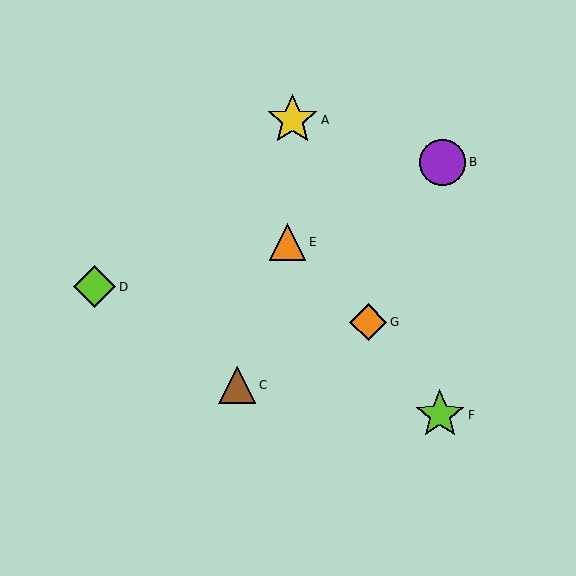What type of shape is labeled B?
Shape B is a purple circle.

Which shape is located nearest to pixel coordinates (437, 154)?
The purple circle (labeled B) at (443, 162) is nearest to that location.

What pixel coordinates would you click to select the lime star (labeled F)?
Click at (440, 415) to select the lime star F.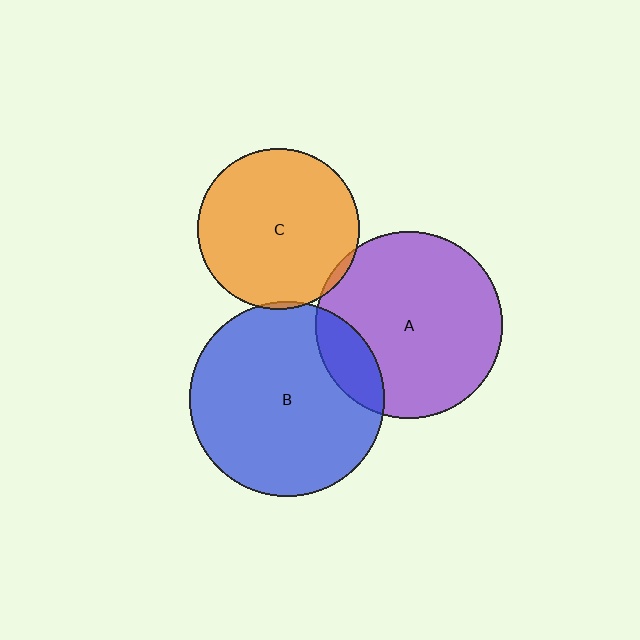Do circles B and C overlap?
Yes.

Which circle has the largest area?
Circle B (blue).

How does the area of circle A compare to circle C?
Approximately 1.3 times.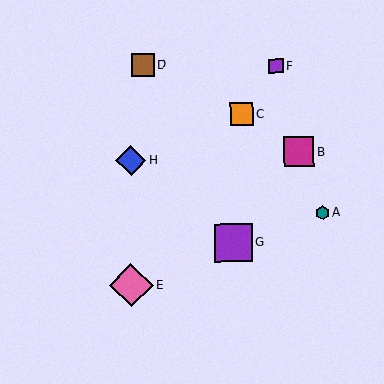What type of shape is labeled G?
Shape G is a purple square.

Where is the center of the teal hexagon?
The center of the teal hexagon is at (323, 212).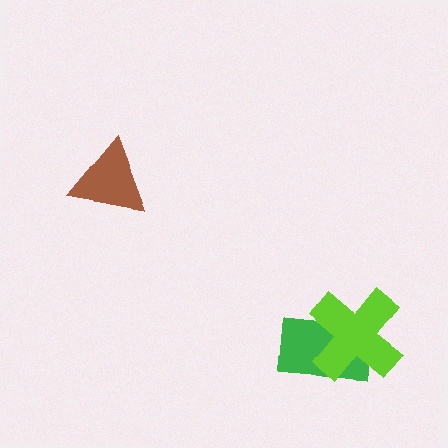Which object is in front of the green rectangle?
The lime cross is in front of the green rectangle.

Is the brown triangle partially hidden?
No, no other shape covers it.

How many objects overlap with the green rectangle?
1 object overlaps with the green rectangle.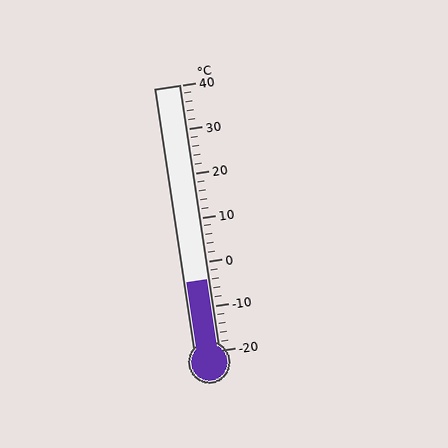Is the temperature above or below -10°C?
The temperature is above -10°C.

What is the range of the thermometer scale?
The thermometer scale ranges from -20°C to 40°C.